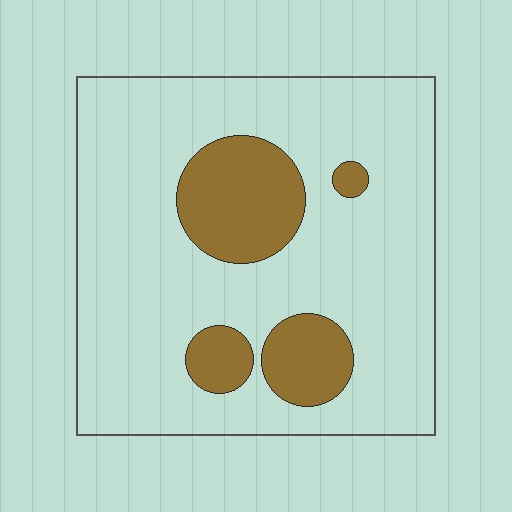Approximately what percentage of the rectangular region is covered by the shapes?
Approximately 20%.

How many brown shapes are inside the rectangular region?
4.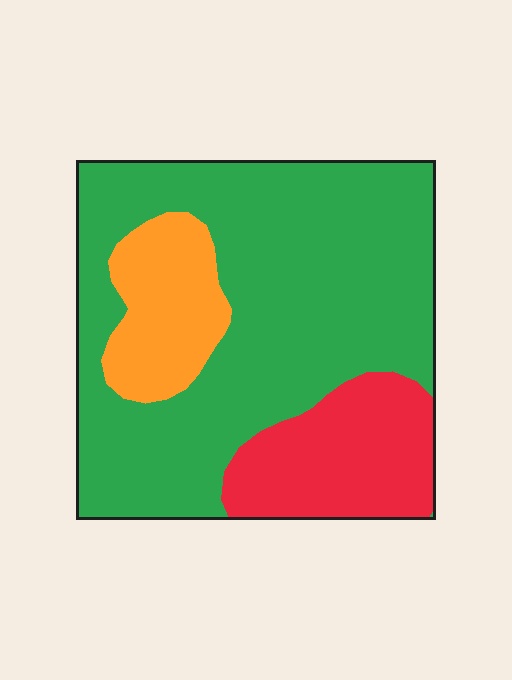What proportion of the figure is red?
Red covers about 20% of the figure.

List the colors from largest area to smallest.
From largest to smallest: green, red, orange.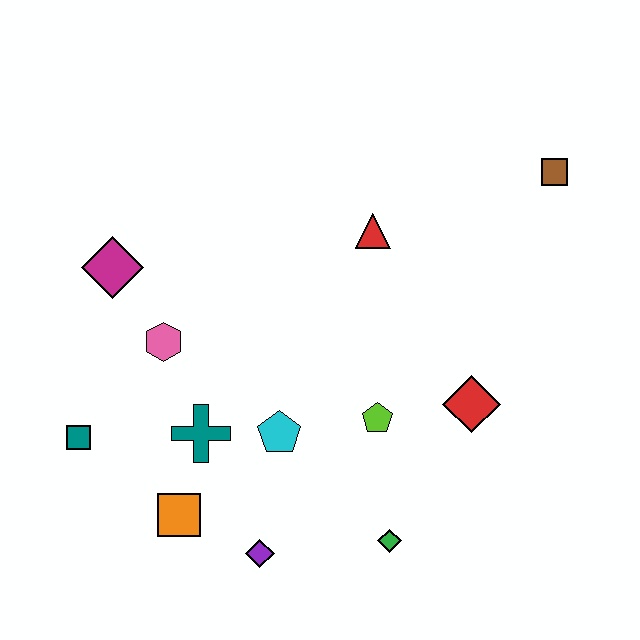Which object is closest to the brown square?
The red triangle is closest to the brown square.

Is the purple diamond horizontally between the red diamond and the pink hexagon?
Yes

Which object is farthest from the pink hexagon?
The brown square is farthest from the pink hexagon.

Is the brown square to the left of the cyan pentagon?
No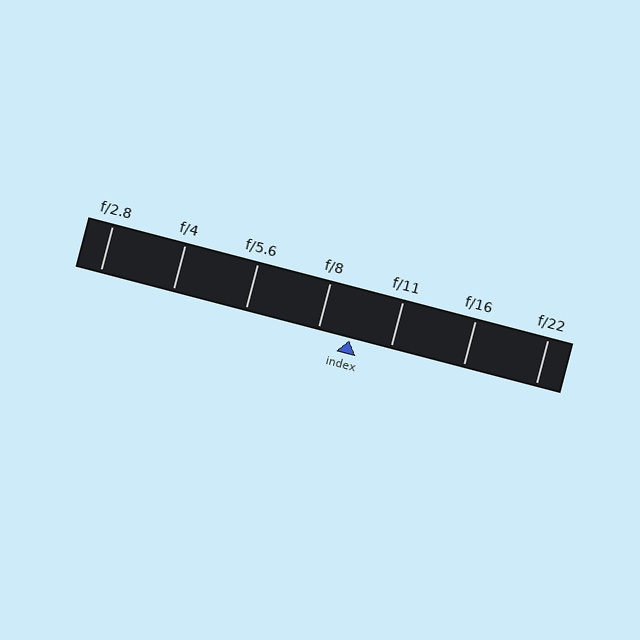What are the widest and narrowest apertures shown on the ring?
The widest aperture shown is f/2.8 and the narrowest is f/22.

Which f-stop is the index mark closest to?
The index mark is closest to f/8.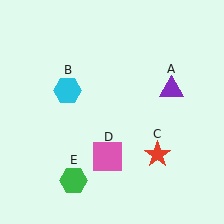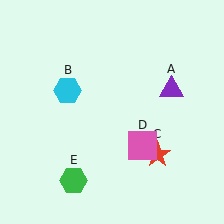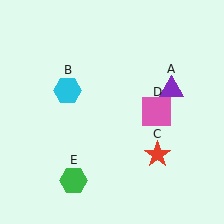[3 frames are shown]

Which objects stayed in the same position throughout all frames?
Purple triangle (object A) and cyan hexagon (object B) and red star (object C) and green hexagon (object E) remained stationary.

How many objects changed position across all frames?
1 object changed position: pink square (object D).